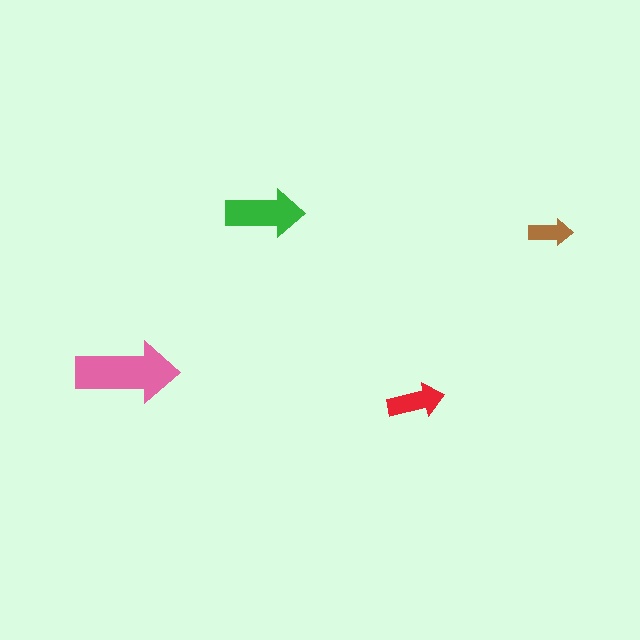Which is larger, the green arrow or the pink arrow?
The pink one.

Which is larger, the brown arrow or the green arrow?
The green one.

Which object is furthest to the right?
The brown arrow is rightmost.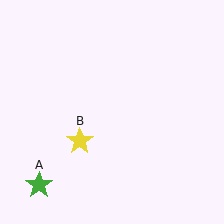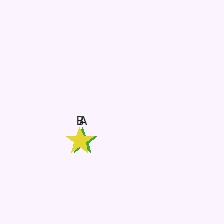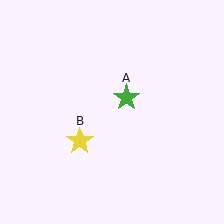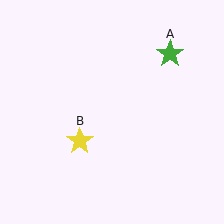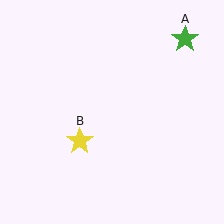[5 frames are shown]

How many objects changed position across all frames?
1 object changed position: green star (object A).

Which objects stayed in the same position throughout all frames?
Yellow star (object B) remained stationary.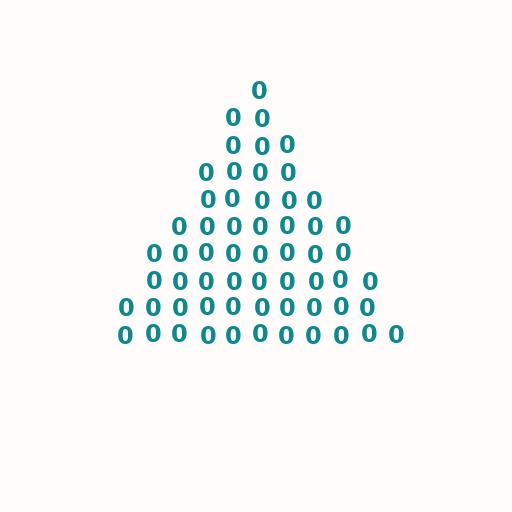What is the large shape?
The large shape is a triangle.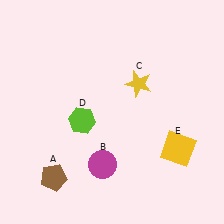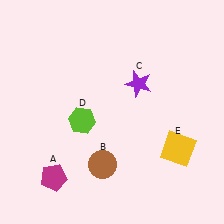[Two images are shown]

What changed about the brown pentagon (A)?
In Image 1, A is brown. In Image 2, it changed to magenta.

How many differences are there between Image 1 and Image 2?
There are 3 differences between the two images.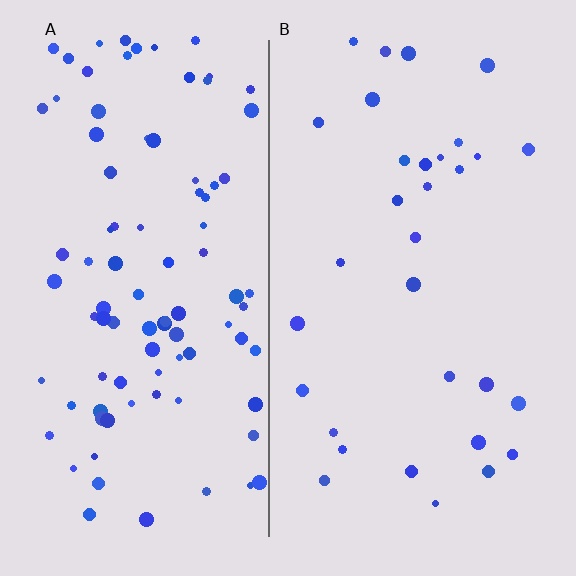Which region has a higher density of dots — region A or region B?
A (the left).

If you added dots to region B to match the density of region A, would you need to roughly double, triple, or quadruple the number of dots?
Approximately triple.